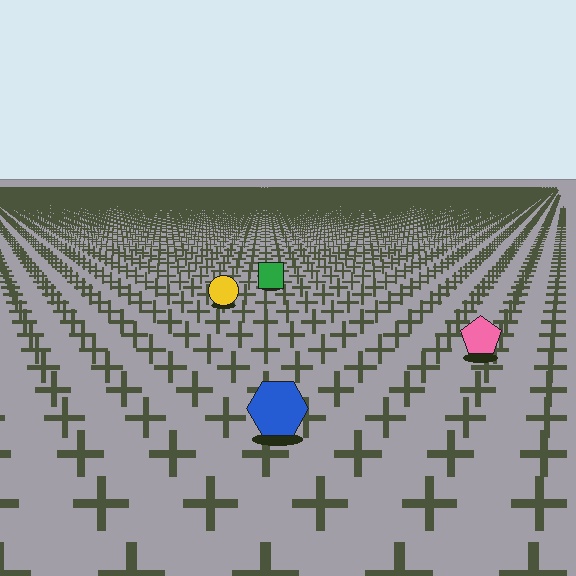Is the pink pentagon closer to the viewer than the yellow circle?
Yes. The pink pentagon is closer — you can tell from the texture gradient: the ground texture is coarser near it.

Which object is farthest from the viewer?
The green square is farthest from the viewer. It appears smaller and the ground texture around it is denser.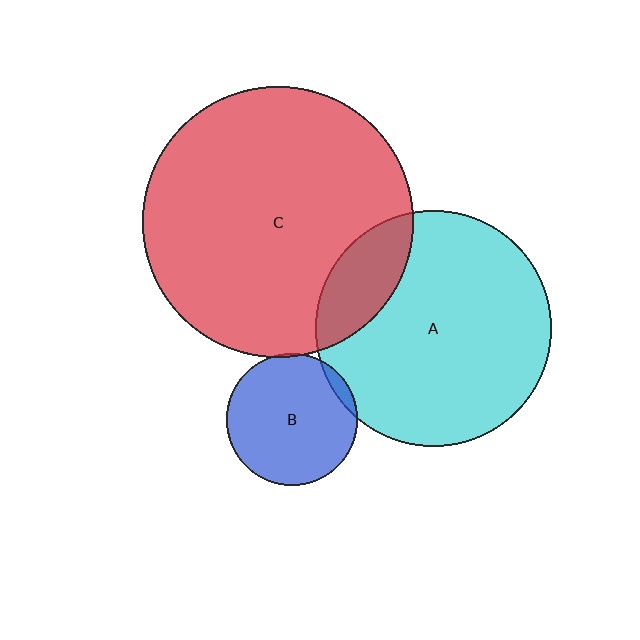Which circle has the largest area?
Circle C (red).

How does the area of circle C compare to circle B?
Approximately 4.2 times.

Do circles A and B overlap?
Yes.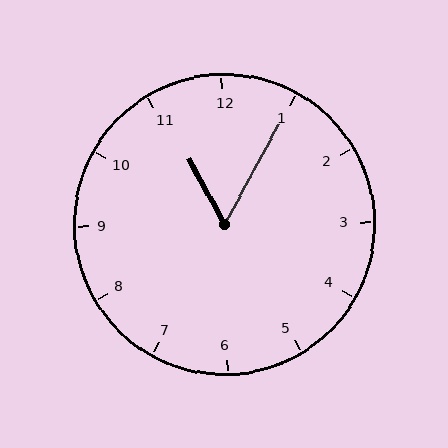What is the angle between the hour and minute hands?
Approximately 58 degrees.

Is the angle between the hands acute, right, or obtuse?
It is acute.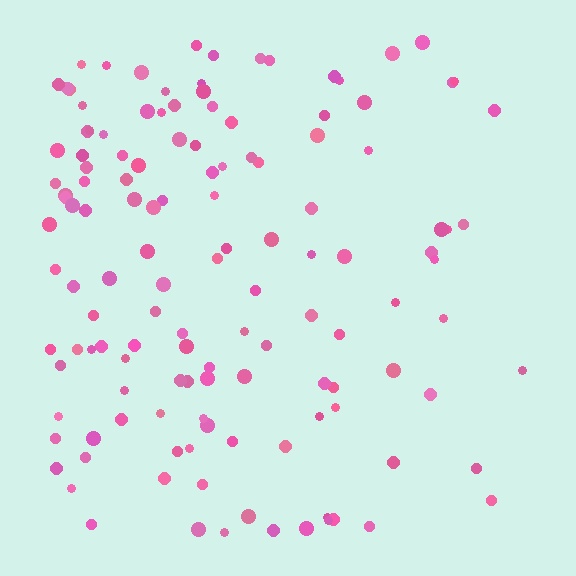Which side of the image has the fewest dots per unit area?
The right.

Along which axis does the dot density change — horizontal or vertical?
Horizontal.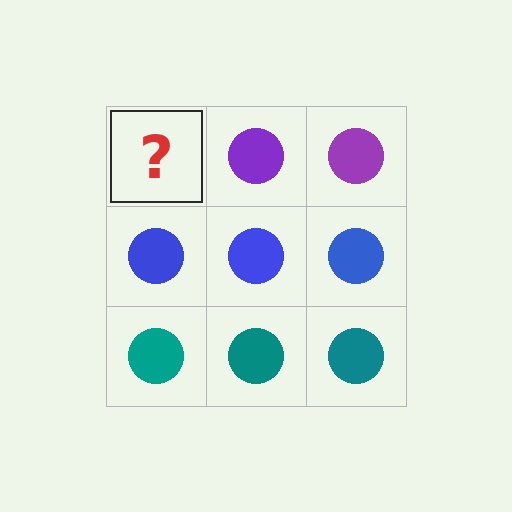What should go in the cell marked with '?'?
The missing cell should contain a purple circle.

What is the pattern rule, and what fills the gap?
The rule is that each row has a consistent color. The gap should be filled with a purple circle.